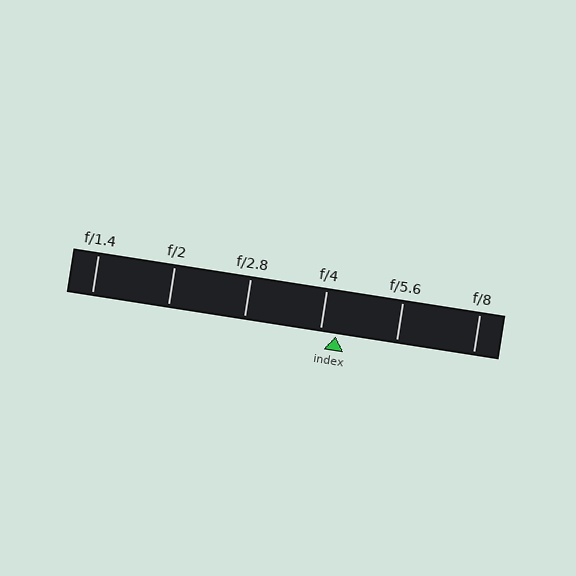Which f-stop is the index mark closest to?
The index mark is closest to f/4.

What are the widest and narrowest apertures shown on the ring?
The widest aperture shown is f/1.4 and the narrowest is f/8.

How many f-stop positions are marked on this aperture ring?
There are 6 f-stop positions marked.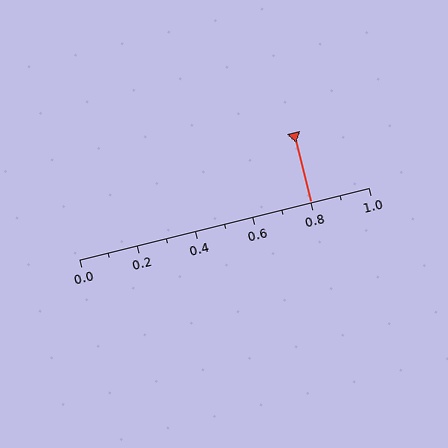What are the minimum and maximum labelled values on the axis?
The axis runs from 0.0 to 1.0.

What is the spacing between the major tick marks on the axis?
The major ticks are spaced 0.2 apart.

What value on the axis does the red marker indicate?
The marker indicates approximately 0.8.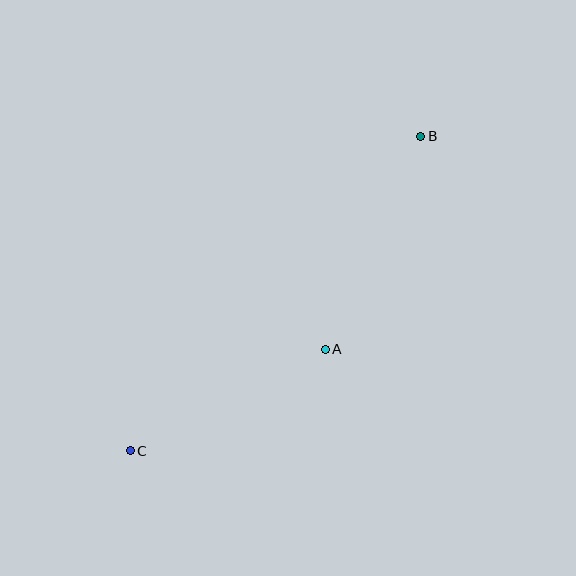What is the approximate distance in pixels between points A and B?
The distance between A and B is approximately 233 pixels.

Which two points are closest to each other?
Points A and C are closest to each other.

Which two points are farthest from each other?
Points B and C are farthest from each other.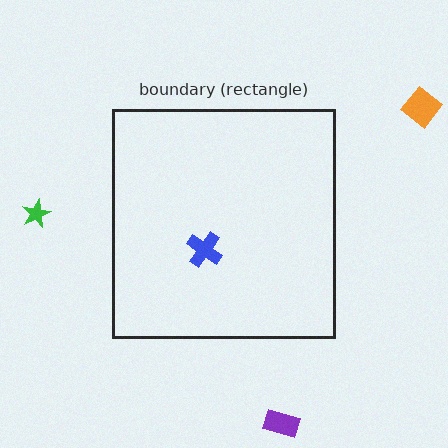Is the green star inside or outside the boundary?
Outside.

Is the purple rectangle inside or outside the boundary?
Outside.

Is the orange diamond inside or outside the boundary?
Outside.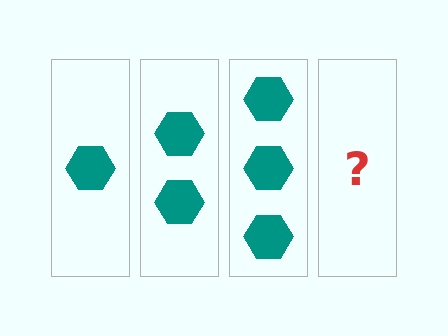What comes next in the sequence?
The next element should be 4 hexagons.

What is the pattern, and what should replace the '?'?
The pattern is that each step adds one more hexagon. The '?' should be 4 hexagons.